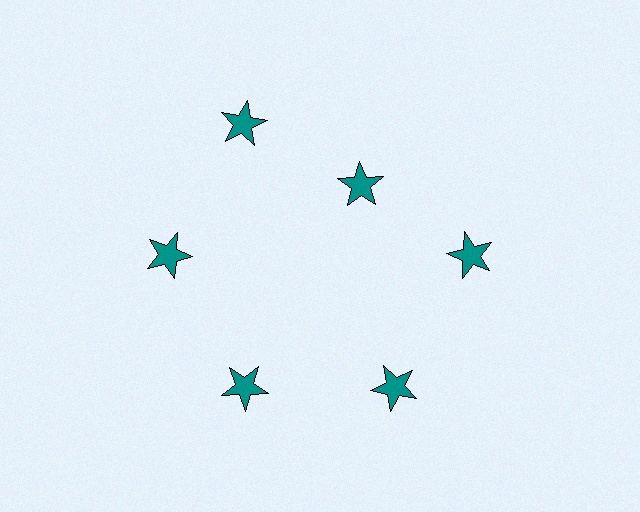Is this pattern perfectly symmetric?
No. The 6 teal stars are arranged in a ring, but one element near the 1 o'clock position is pulled inward toward the center, breaking the 6-fold rotational symmetry.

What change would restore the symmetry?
The symmetry would be restored by moving it outward, back onto the ring so that all 6 stars sit at equal angles and equal distance from the center.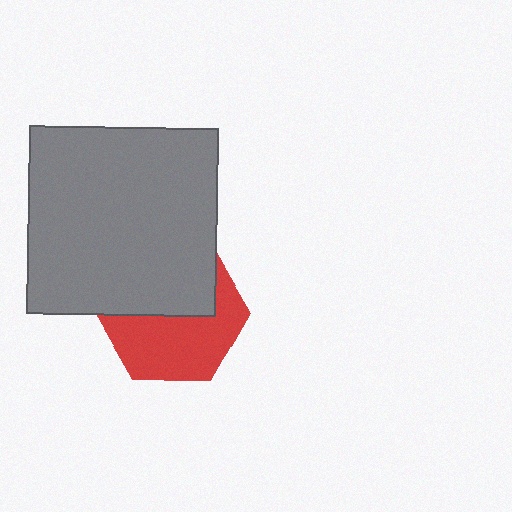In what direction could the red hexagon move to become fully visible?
The red hexagon could move down. That would shift it out from behind the gray square entirely.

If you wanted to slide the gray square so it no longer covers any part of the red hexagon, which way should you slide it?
Slide it up — that is the most direct way to separate the two shapes.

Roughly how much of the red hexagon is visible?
About half of it is visible (roughly 54%).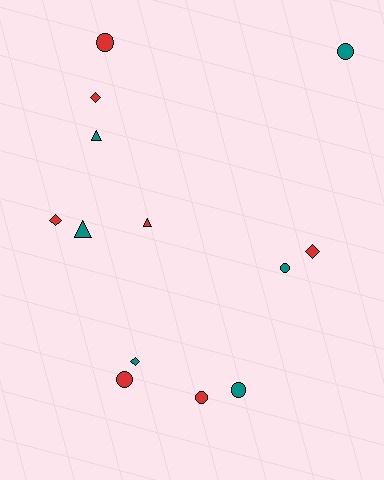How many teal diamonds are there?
There is 1 teal diamond.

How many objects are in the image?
There are 13 objects.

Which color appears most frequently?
Red, with 7 objects.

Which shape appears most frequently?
Circle, with 6 objects.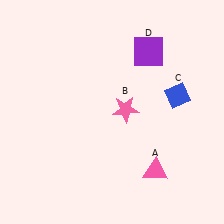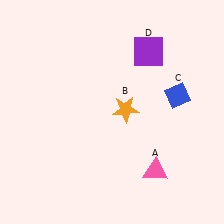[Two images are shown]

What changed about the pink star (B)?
In Image 1, B is pink. In Image 2, it changed to orange.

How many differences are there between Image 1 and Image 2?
There is 1 difference between the two images.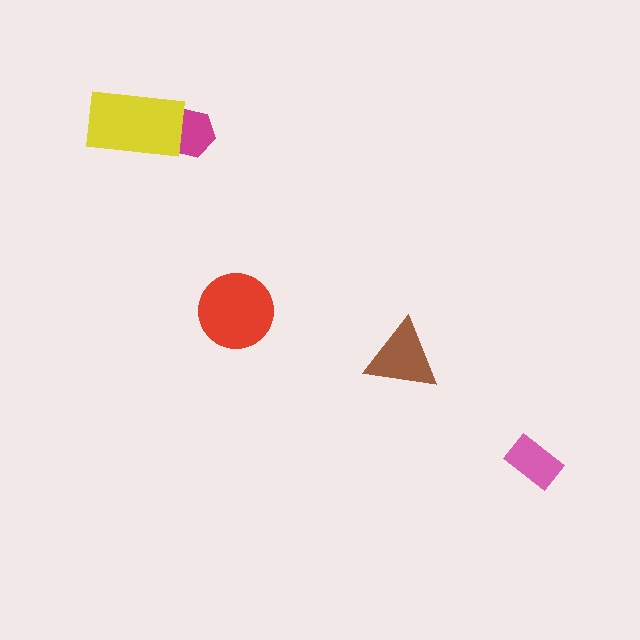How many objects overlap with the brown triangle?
0 objects overlap with the brown triangle.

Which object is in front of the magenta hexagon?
The yellow rectangle is in front of the magenta hexagon.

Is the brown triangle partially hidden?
No, no other shape covers it.